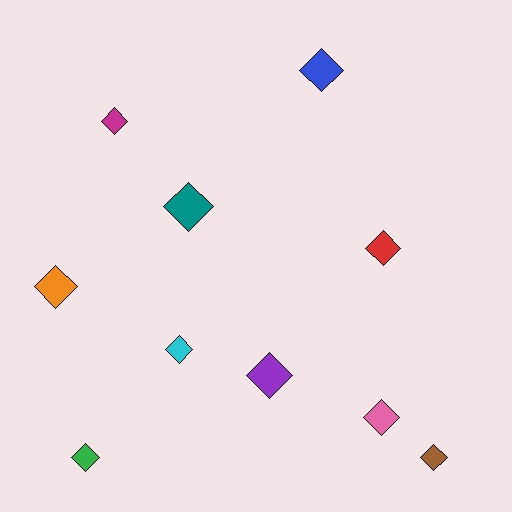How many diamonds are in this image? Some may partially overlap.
There are 10 diamonds.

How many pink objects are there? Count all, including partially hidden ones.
There is 1 pink object.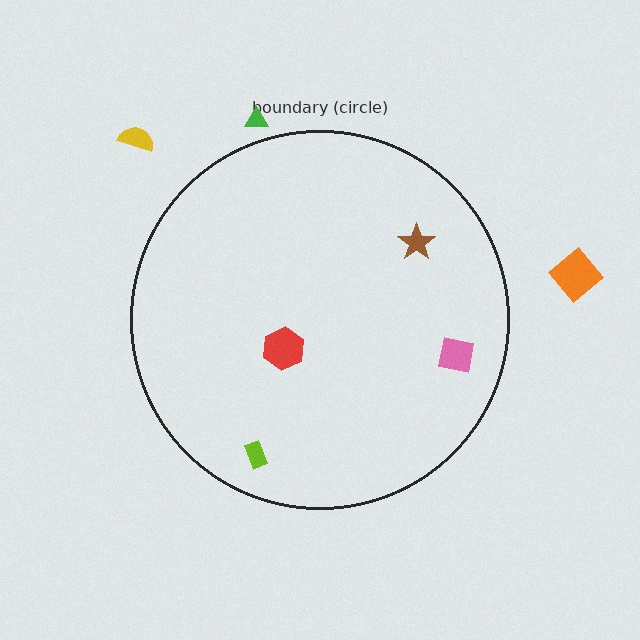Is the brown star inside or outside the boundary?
Inside.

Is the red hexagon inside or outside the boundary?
Inside.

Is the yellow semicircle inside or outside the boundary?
Outside.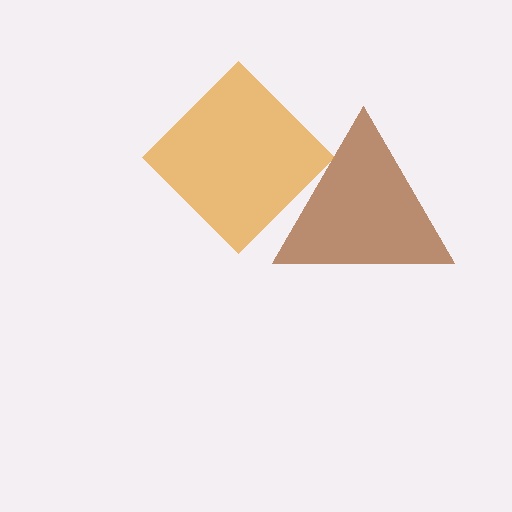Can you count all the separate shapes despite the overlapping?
Yes, there are 2 separate shapes.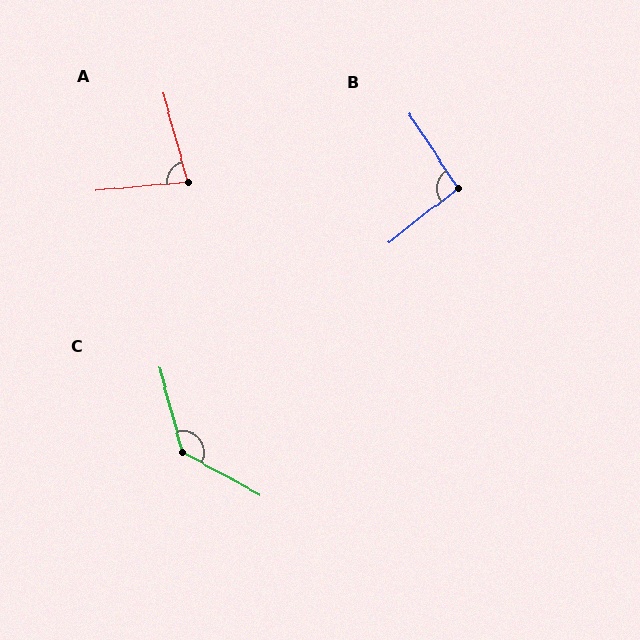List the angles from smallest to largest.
A (80°), B (95°), C (134°).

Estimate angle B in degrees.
Approximately 95 degrees.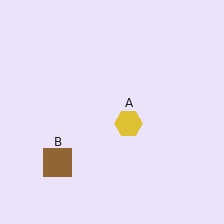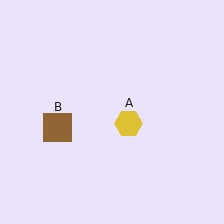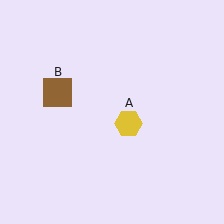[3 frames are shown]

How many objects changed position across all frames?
1 object changed position: brown square (object B).